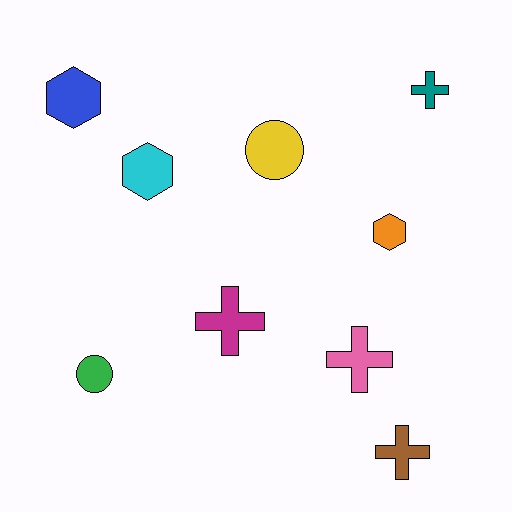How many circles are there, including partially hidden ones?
There are 2 circles.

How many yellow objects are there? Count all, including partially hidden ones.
There is 1 yellow object.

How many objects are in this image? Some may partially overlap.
There are 9 objects.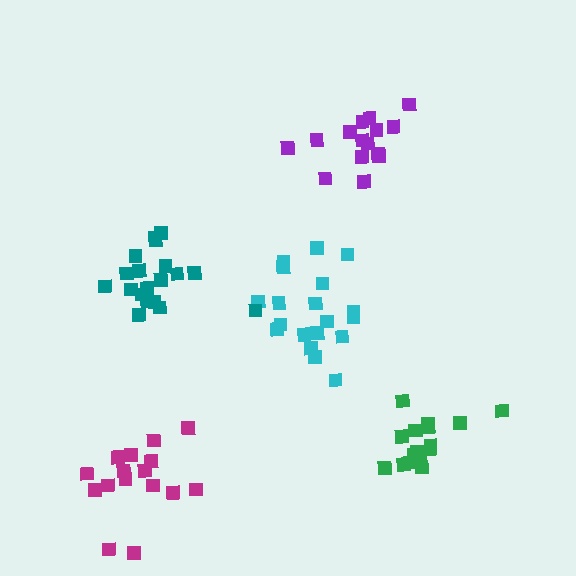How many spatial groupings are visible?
There are 5 spatial groupings.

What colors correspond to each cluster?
The clusters are colored: cyan, green, teal, purple, magenta.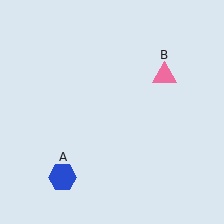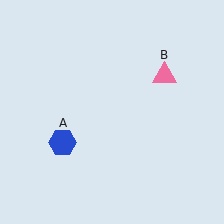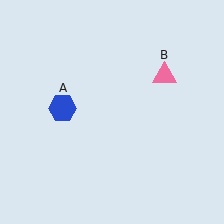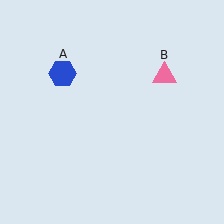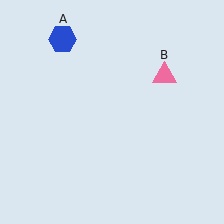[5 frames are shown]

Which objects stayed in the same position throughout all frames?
Pink triangle (object B) remained stationary.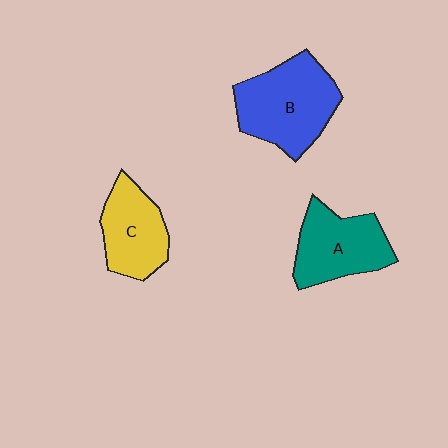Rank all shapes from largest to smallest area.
From largest to smallest: B (blue), A (teal), C (yellow).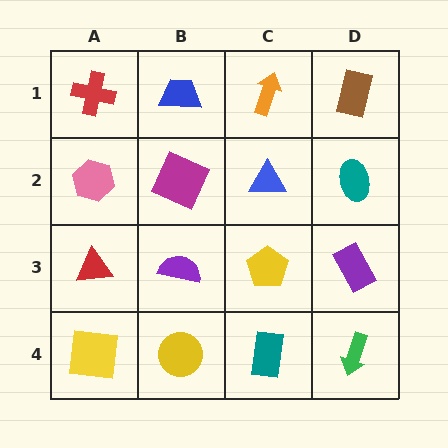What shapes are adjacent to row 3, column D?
A teal ellipse (row 2, column D), a green arrow (row 4, column D), a yellow pentagon (row 3, column C).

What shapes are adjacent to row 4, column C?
A yellow pentagon (row 3, column C), a yellow circle (row 4, column B), a green arrow (row 4, column D).